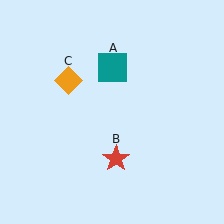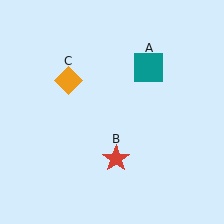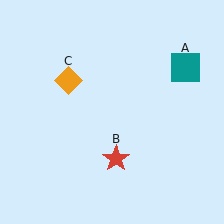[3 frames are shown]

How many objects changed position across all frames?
1 object changed position: teal square (object A).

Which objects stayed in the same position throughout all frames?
Red star (object B) and orange diamond (object C) remained stationary.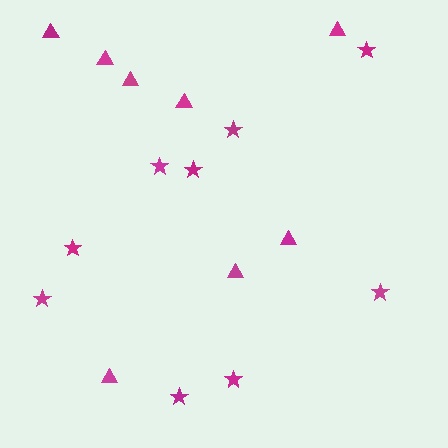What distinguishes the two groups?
There are 2 groups: one group of stars (9) and one group of triangles (8).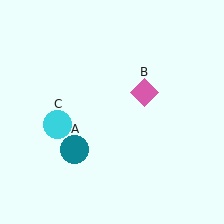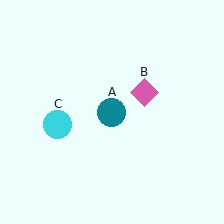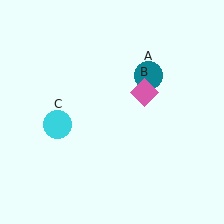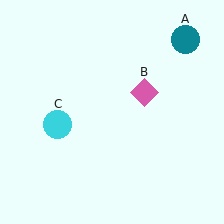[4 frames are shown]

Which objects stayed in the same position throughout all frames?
Pink diamond (object B) and cyan circle (object C) remained stationary.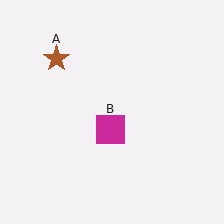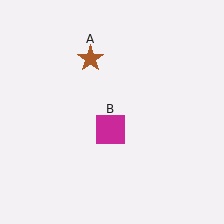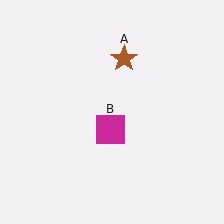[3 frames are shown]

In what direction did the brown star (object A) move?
The brown star (object A) moved right.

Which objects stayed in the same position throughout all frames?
Magenta square (object B) remained stationary.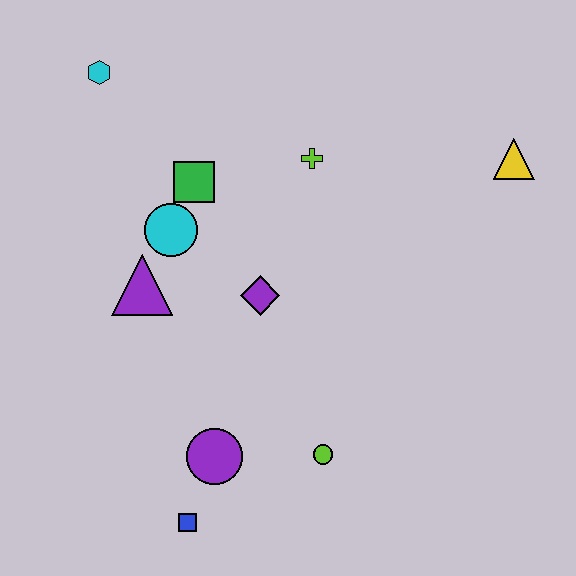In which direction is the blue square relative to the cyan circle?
The blue square is below the cyan circle.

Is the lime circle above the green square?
No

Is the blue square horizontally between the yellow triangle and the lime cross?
No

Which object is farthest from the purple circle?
The yellow triangle is farthest from the purple circle.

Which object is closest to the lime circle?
The purple circle is closest to the lime circle.